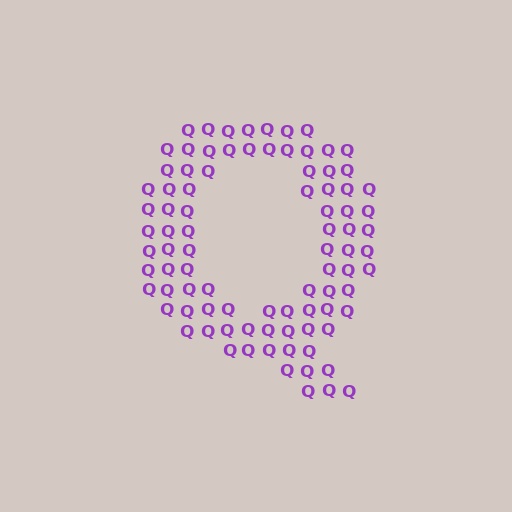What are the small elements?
The small elements are letter Q's.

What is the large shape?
The large shape is the letter Q.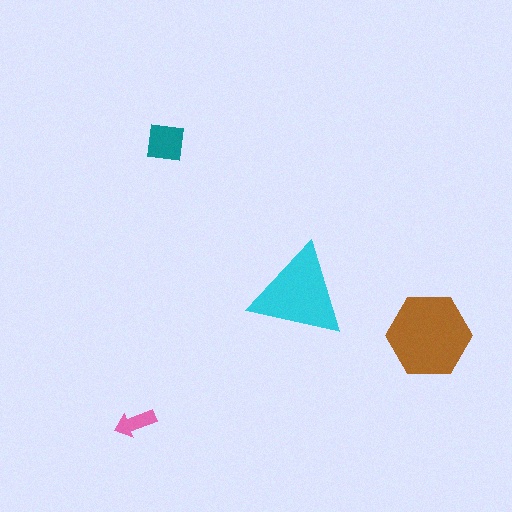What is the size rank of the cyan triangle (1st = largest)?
2nd.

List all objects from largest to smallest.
The brown hexagon, the cyan triangle, the teal square, the pink arrow.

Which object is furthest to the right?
The brown hexagon is rightmost.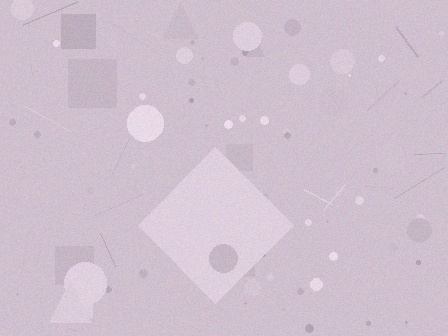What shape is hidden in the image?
A diamond is hidden in the image.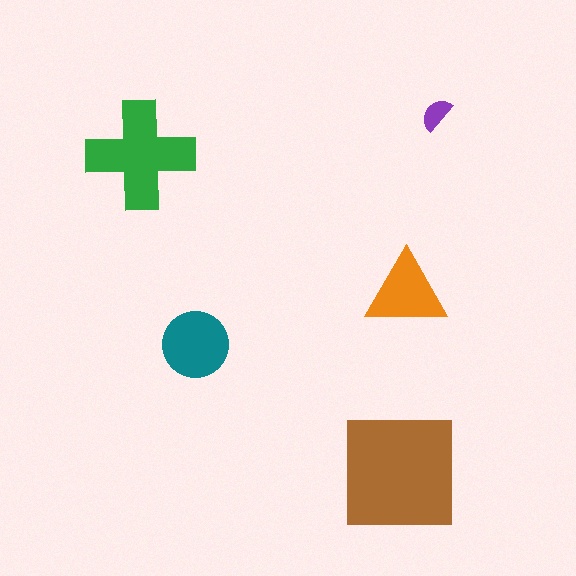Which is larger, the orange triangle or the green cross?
The green cross.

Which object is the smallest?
The purple semicircle.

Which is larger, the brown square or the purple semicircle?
The brown square.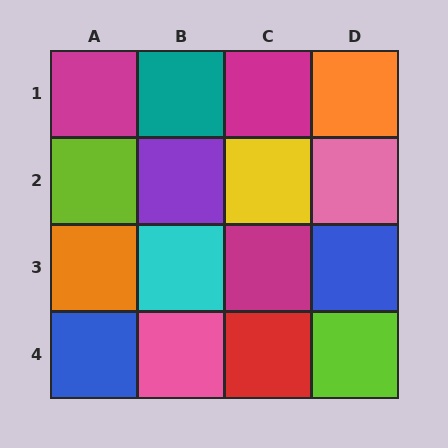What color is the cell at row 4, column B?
Pink.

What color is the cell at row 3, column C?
Magenta.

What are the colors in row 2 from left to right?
Lime, purple, yellow, pink.